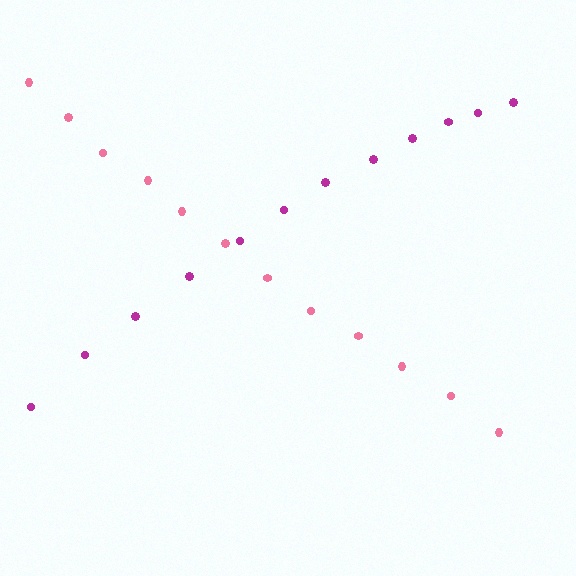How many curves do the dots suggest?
There are 2 distinct paths.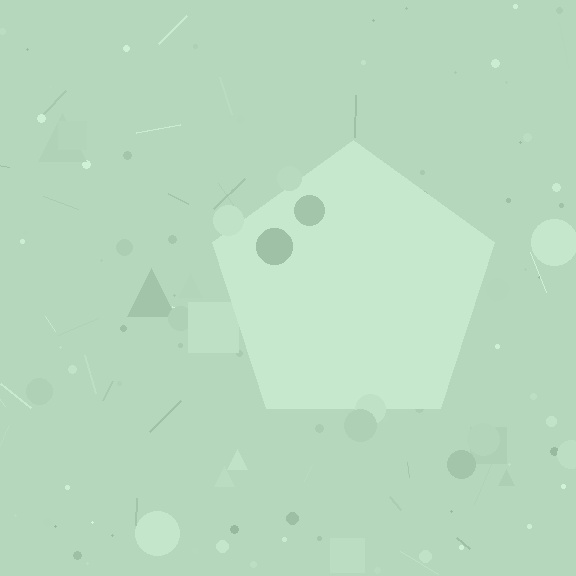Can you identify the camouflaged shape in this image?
The camouflaged shape is a pentagon.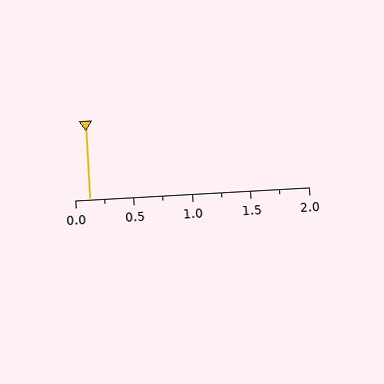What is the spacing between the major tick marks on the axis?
The major ticks are spaced 0.5 apart.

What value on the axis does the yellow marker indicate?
The marker indicates approximately 0.12.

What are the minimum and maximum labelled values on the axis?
The axis runs from 0.0 to 2.0.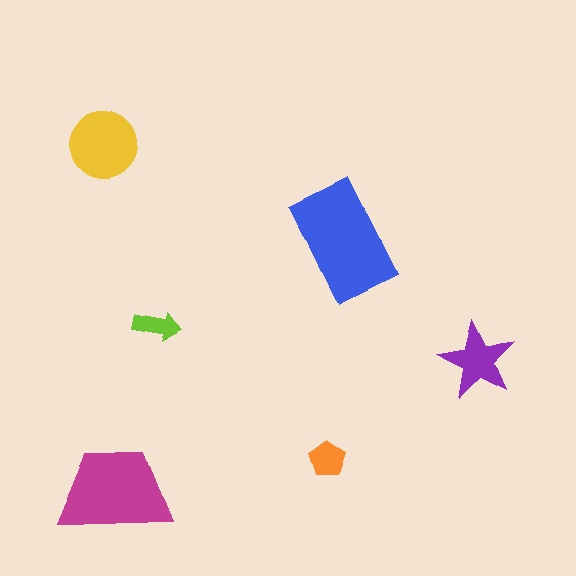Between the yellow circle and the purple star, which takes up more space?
The yellow circle.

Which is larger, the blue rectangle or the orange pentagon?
The blue rectangle.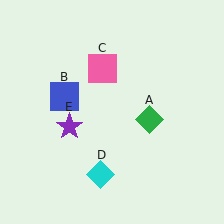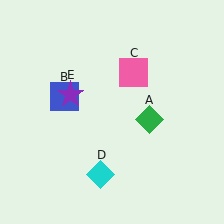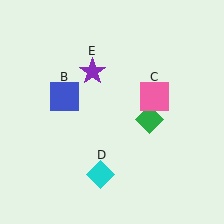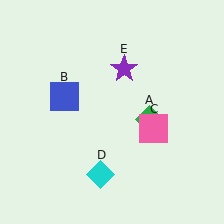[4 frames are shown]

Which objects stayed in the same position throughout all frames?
Green diamond (object A) and blue square (object B) and cyan diamond (object D) remained stationary.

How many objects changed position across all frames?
2 objects changed position: pink square (object C), purple star (object E).